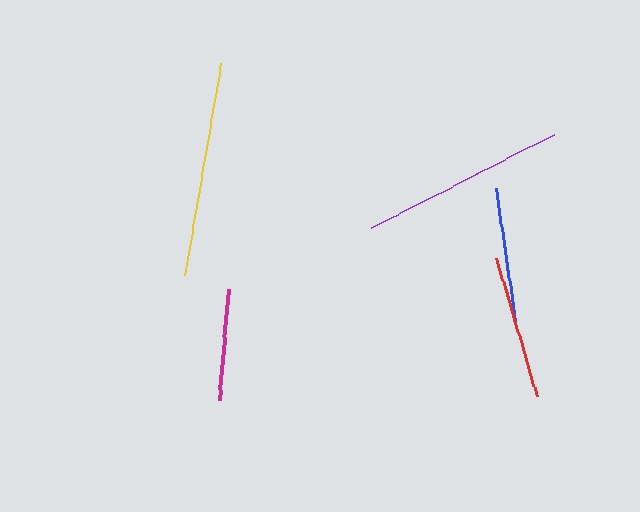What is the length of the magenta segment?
The magenta segment is approximately 112 pixels long.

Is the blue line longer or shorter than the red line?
The red line is longer than the blue line.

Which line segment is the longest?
The yellow line is the longest at approximately 215 pixels.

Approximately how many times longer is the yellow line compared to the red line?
The yellow line is approximately 1.5 times the length of the red line.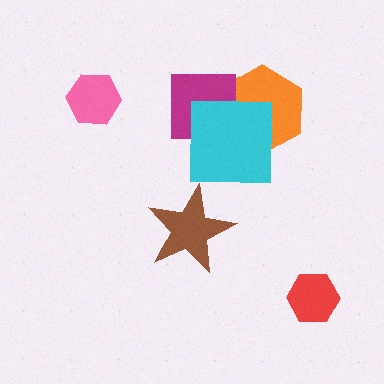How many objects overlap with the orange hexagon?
2 objects overlap with the orange hexagon.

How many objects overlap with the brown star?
0 objects overlap with the brown star.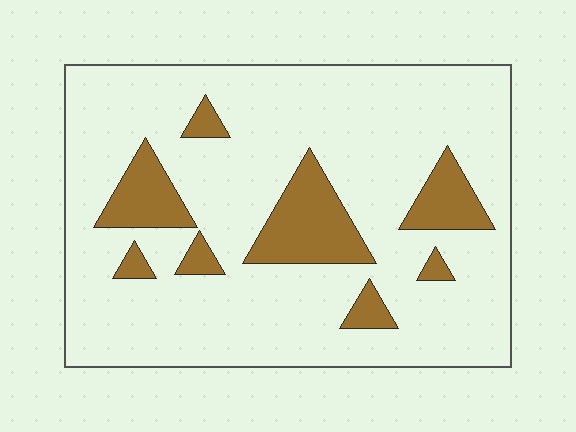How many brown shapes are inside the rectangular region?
8.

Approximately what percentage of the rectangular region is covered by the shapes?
Approximately 15%.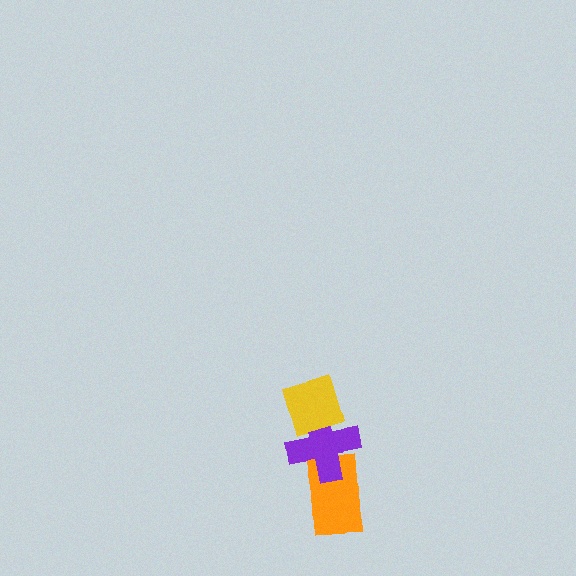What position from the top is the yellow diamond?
The yellow diamond is 1st from the top.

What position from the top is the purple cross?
The purple cross is 2nd from the top.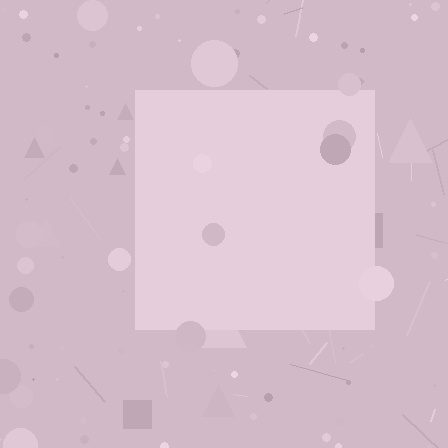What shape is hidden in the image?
A square is hidden in the image.